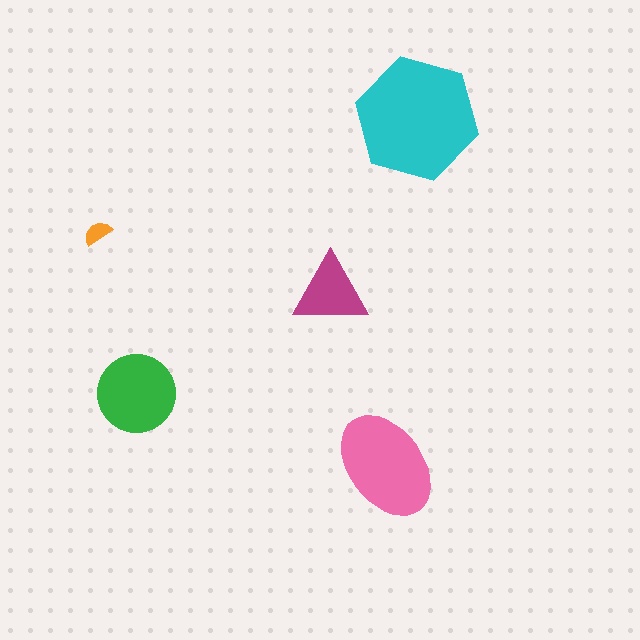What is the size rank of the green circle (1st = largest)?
3rd.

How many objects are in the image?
There are 5 objects in the image.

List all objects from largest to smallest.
The cyan hexagon, the pink ellipse, the green circle, the magenta triangle, the orange semicircle.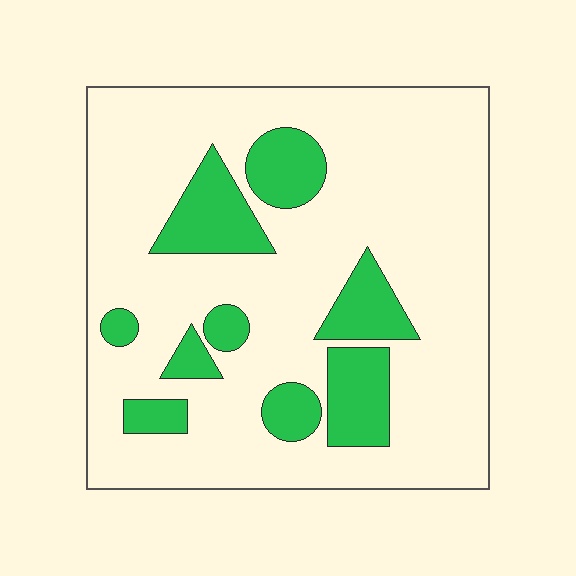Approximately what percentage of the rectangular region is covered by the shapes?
Approximately 20%.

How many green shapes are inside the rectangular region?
9.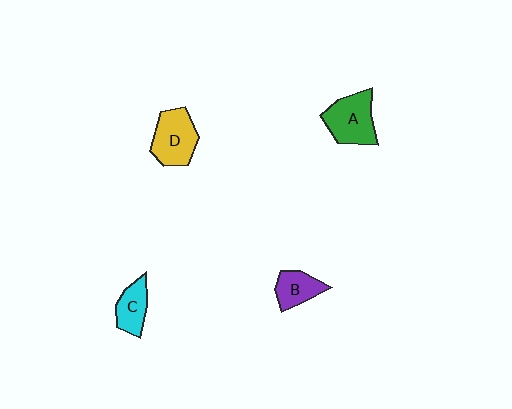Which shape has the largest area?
Shape A (green).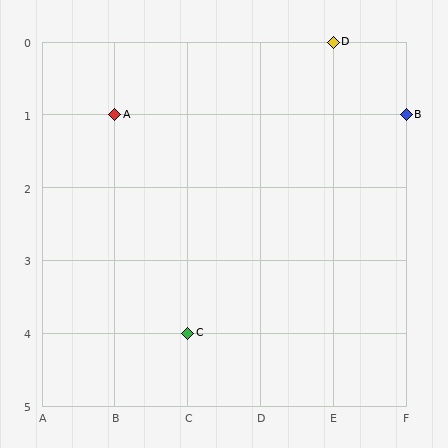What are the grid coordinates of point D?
Point D is at grid coordinates (E, 0).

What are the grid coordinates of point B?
Point B is at grid coordinates (F, 1).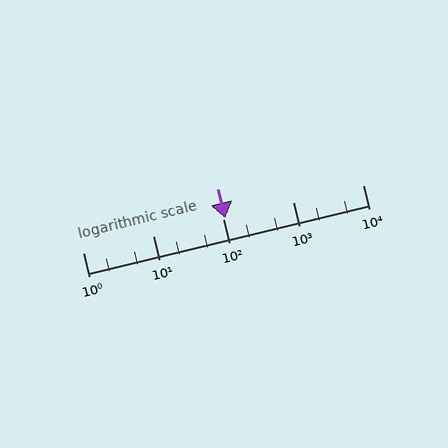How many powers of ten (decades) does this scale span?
The scale spans 4 decades, from 1 to 10000.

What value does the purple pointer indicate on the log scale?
The pointer indicates approximately 110.